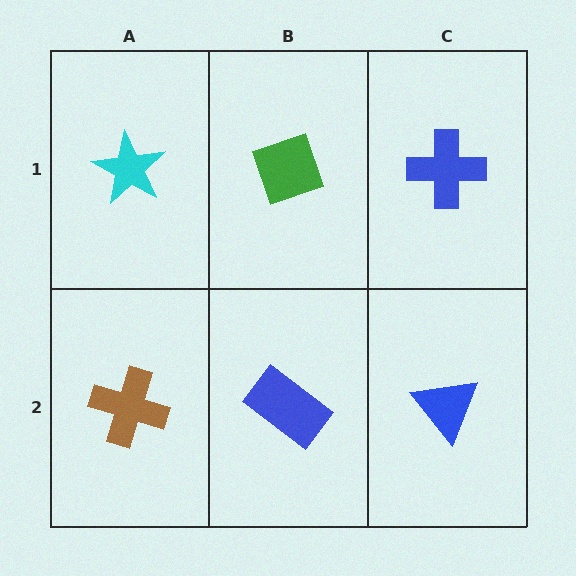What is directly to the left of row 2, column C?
A blue rectangle.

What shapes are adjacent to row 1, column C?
A blue triangle (row 2, column C), a green diamond (row 1, column B).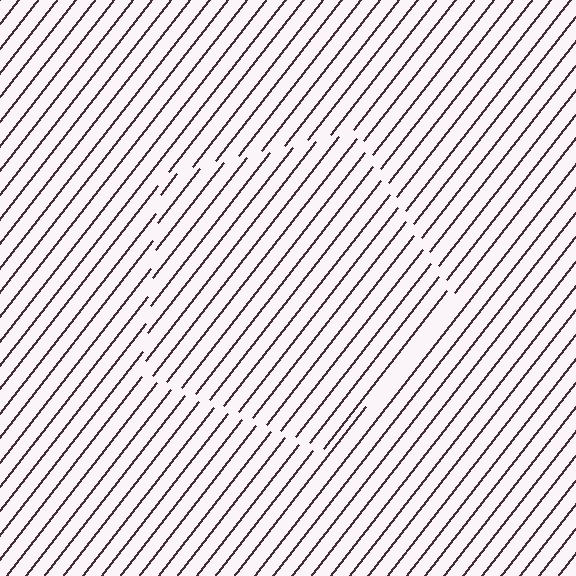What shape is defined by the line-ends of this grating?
An illusory pentagon. The interior of the shape contains the same grating, shifted by half a period — the contour is defined by the phase discontinuity where line-ends from the inner and outer gratings abut.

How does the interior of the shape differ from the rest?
The interior of the shape contains the same grating, shifted by half a period — the contour is defined by the phase discontinuity where line-ends from the inner and outer gratings abut.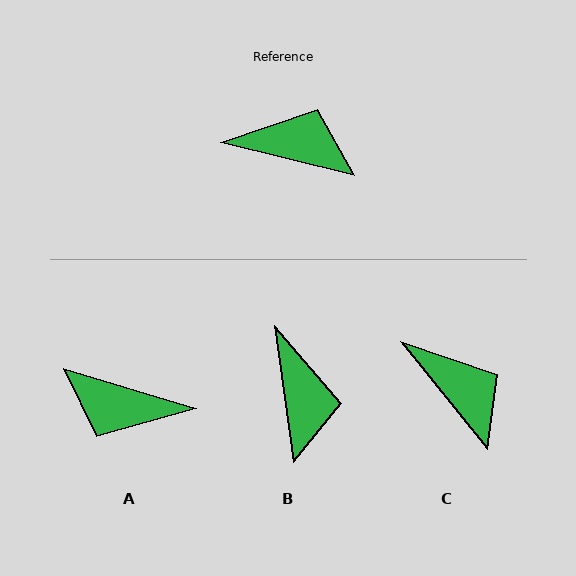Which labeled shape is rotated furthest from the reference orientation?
A, about 177 degrees away.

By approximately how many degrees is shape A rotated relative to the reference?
Approximately 177 degrees counter-clockwise.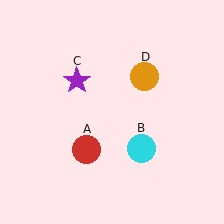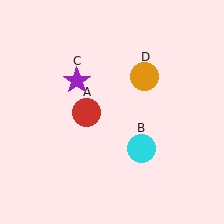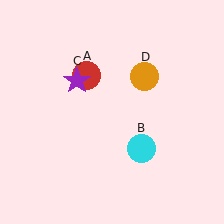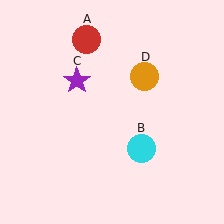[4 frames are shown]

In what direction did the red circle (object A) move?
The red circle (object A) moved up.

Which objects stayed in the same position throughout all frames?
Cyan circle (object B) and purple star (object C) and orange circle (object D) remained stationary.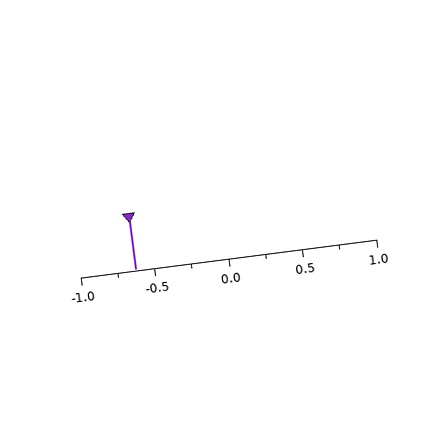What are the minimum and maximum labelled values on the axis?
The axis runs from -1.0 to 1.0.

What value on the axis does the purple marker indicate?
The marker indicates approximately -0.62.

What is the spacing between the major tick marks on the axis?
The major ticks are spaced 0.5 apart.